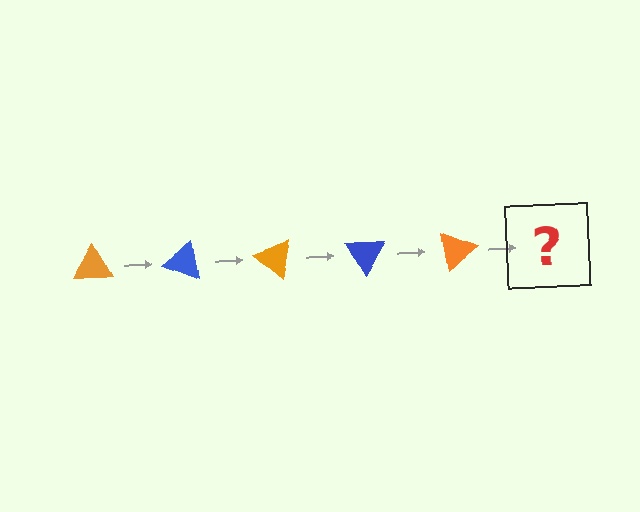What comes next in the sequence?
The next element should be a blue triangle, rotated 100 degrees from the start.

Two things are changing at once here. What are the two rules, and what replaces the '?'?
The two rules are that it rotates 20 degrees each step and the color cycles through orange and blue. The '?' should be a blue triangle, rotated 100 degrees from the start.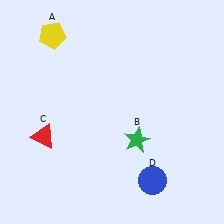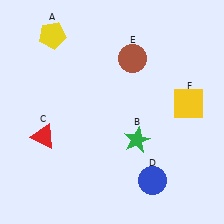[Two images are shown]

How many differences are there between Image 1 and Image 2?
There are 2 differences between the two images.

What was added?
A brown circle (E), a yellow square (F) were added in Image 2.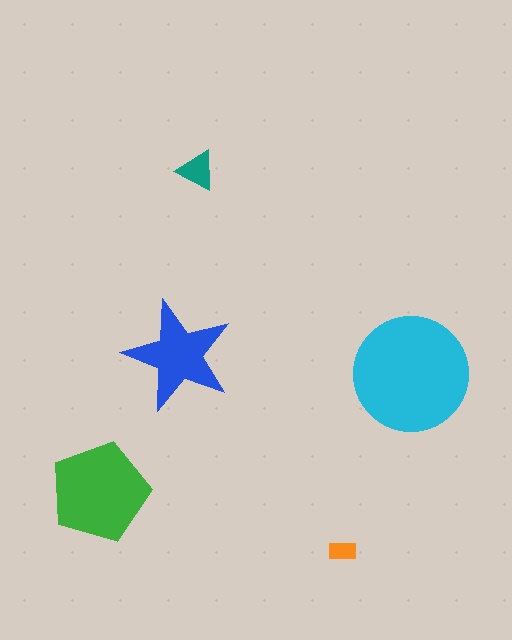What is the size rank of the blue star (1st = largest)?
3rd.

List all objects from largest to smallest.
The cyan circle, the green pentagon, the blue star, the teal triangle, the orange rectangle.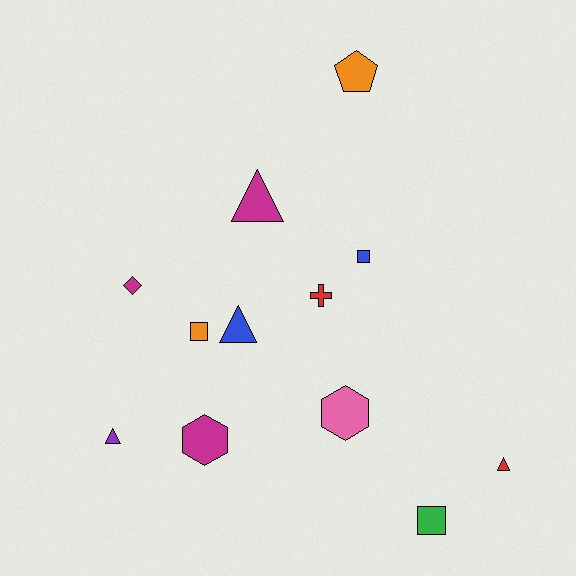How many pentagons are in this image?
There is 1 pentagon.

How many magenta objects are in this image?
There are 3 magenta objects.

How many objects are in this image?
There are 12 objects.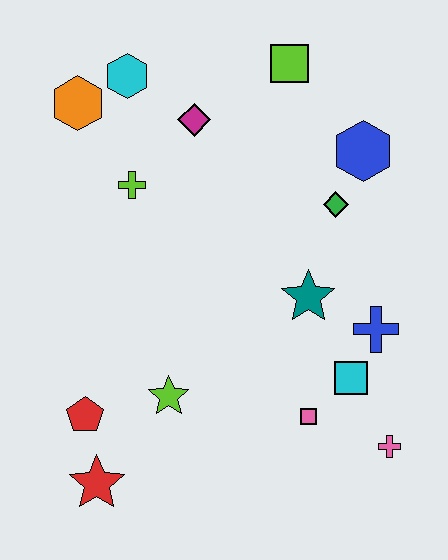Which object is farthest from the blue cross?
The orange hexagon is farthest from the blue cross.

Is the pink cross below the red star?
No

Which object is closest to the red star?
The red pentagon is closest to the red star.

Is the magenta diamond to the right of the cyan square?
No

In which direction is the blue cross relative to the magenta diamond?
The blue cross is below the magenta diamond.